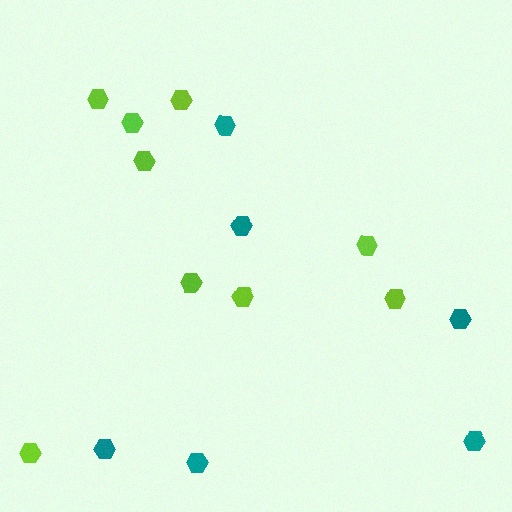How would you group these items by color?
There are 2 groups: one group of teal hexagons (6) and one group of lime hexagons (9).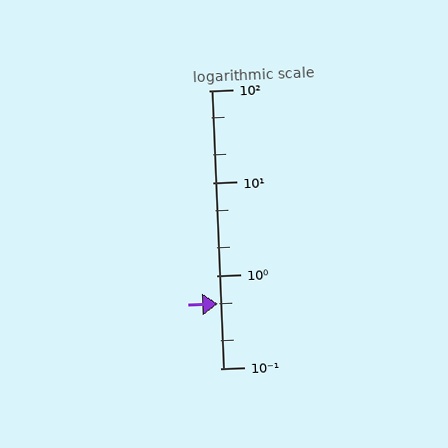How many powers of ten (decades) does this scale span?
The scale spans 3 decades, from 0.1 to 100.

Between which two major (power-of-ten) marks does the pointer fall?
The pointer is between 0.1 and 1.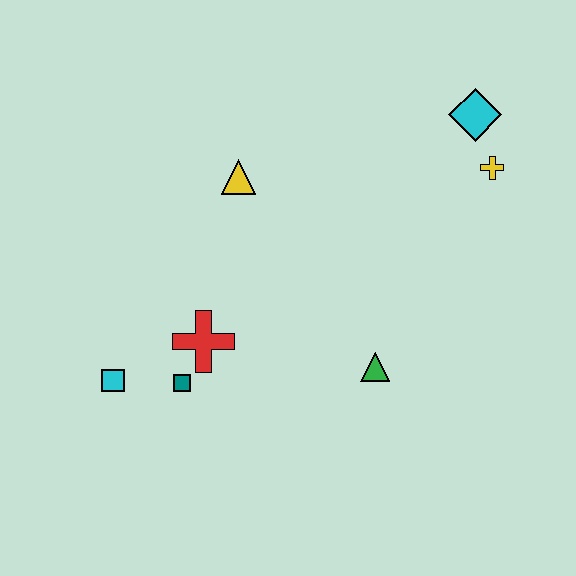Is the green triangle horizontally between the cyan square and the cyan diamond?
Yes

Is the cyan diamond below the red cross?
No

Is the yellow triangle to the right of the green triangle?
No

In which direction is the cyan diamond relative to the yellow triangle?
The cyan diamond is to the right of the yellow triangle.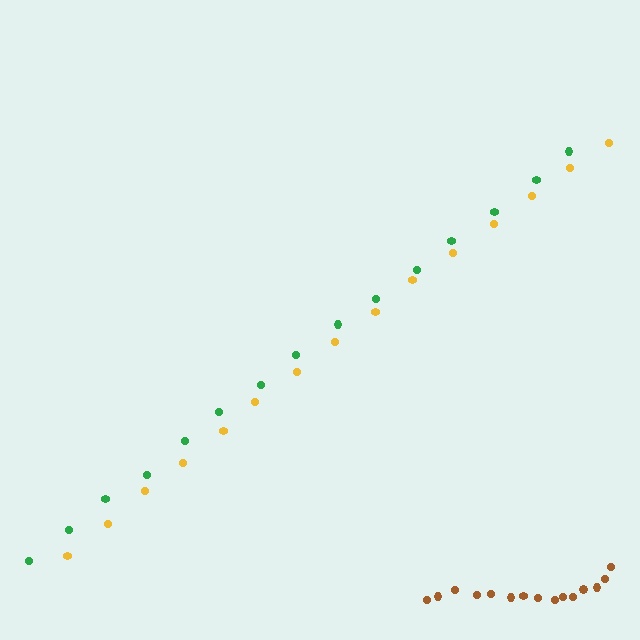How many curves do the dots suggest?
There are 3 distinct paths.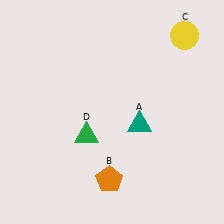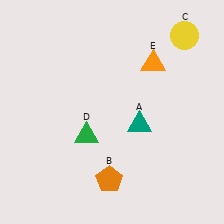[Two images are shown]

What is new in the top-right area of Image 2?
An orange triangle (E) was added in the top-right area of Image 2.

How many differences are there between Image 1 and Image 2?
There is 1 difference between the two images.